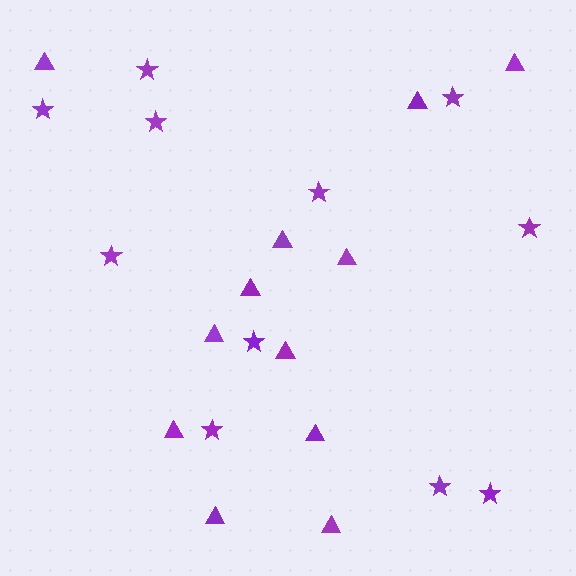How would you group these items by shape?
There are 2 groups: one group of triangles (12) and one group of stars (11).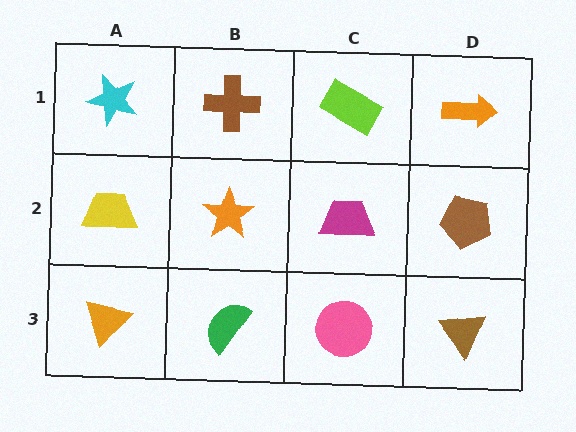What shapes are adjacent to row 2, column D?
An orange arrow (row 1, column D), a brown triangle (row 3, column D), a magenta trapezoid (row 2, column C).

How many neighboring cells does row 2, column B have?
4.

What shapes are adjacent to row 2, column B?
A brown cross (row 1, column B), a green semicircle (row 3, column B), a yellow trapezoid (row 2, column A), a magenta trapezoid (row 2, column C).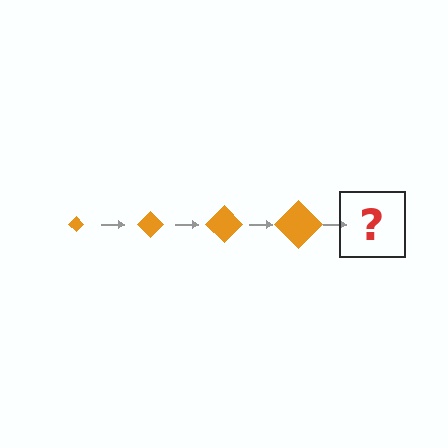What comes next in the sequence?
The next element should be an orange diamond, larger than the previous one.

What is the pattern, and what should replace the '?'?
The pattern is that the diamond gets progressively larger each step. The '?' should be an orange diamond, larger than the previous one.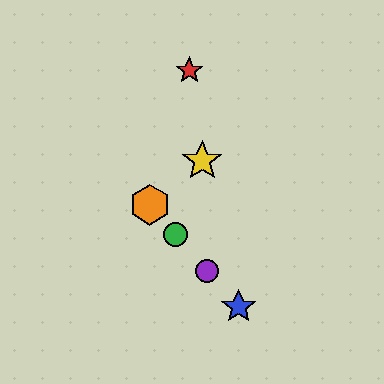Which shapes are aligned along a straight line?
The blue star, the green circle, the purple circle, the orange hexagon are aligned along a straight line.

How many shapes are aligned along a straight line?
4 shapes (the blue star, the green circle, the purple circle, the orange hexagon) are aligned along a straight line.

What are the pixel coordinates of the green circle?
The green circle is at (175, 234).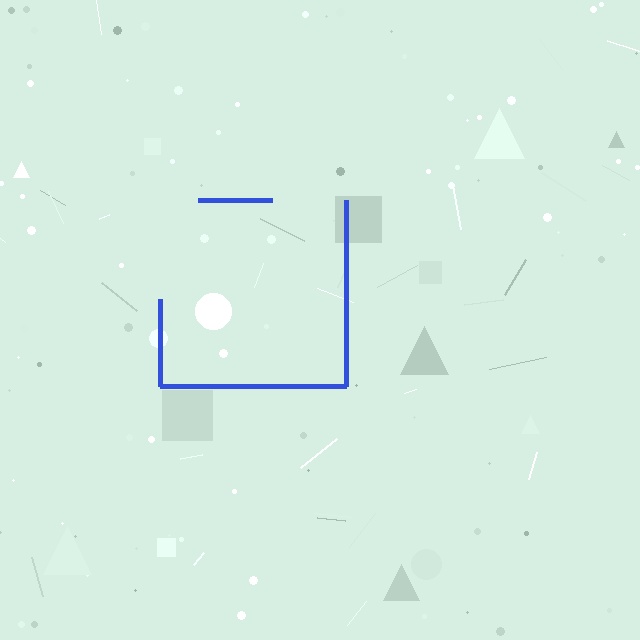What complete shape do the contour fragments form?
The contour fragments form a square.